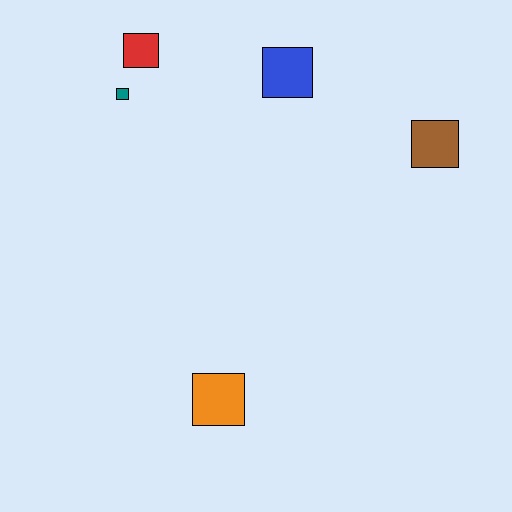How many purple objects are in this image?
There are no purple objects.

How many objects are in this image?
There are 5 objects.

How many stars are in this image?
There are no stars.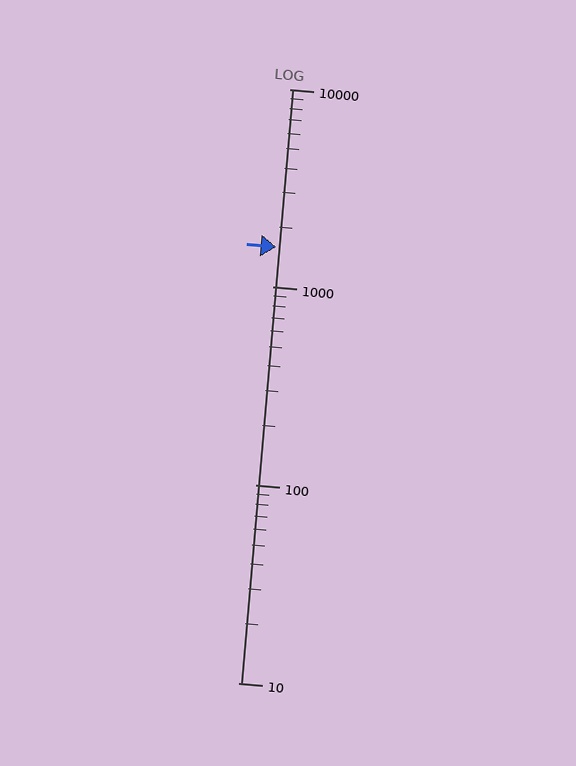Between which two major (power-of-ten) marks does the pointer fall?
The pointer is between 1000 and 10000.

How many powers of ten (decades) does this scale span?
The scale spans 3 decades, from 10 to 10000.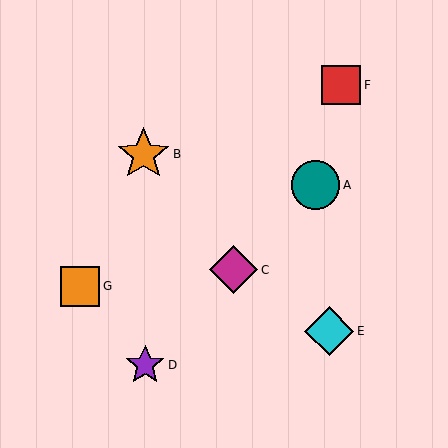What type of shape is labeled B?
Shape B is an orange star.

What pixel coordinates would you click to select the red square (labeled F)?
Click at (341, 85) to select the red square F.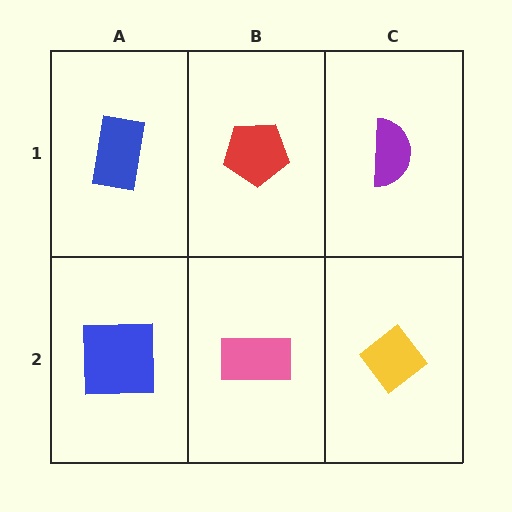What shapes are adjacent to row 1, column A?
A blue square (row 2, column A), a red pentagon (row 1, column B).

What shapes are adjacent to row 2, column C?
A purple semicircle (row 1, column C), a pink rectangle (row 2, column B).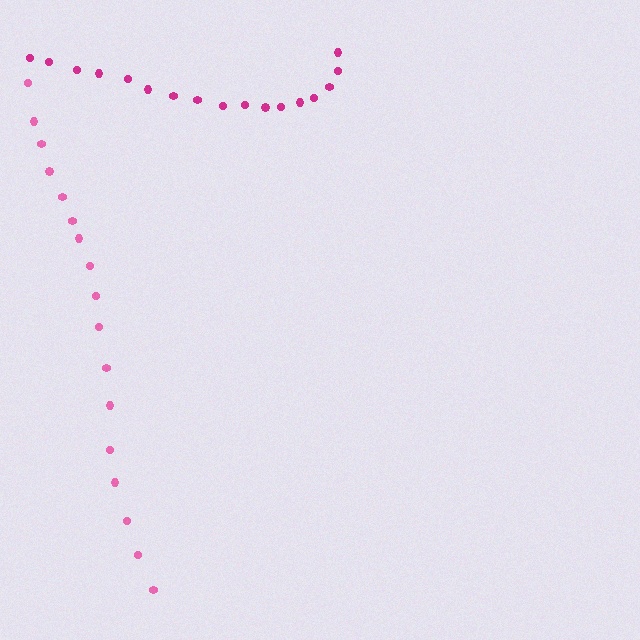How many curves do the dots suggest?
There are 2 distinct paths.